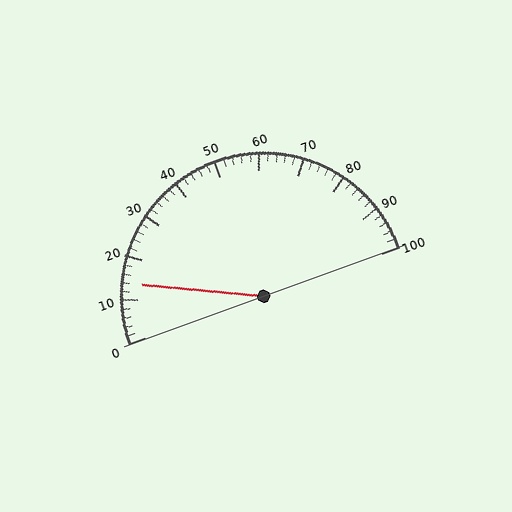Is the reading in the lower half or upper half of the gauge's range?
The reading is in the lower half of the range (0 to 100).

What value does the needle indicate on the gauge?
The needle indicates approximately 14.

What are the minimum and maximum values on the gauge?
The gauge ranges from 0 to 100.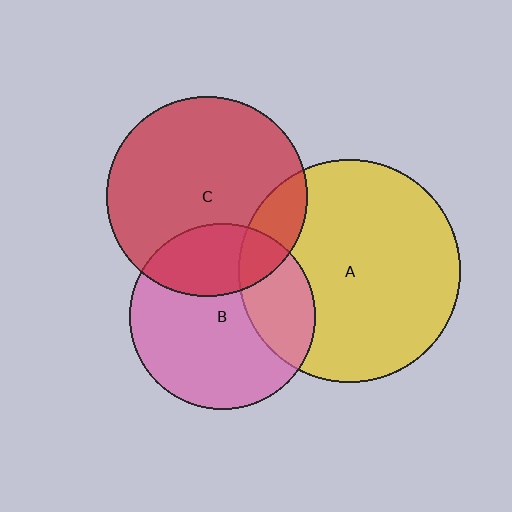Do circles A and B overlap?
Yes.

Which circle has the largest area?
Circle A (yellow).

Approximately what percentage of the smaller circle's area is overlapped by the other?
Approximately 25%.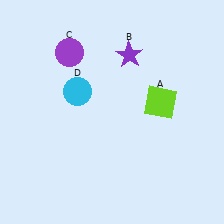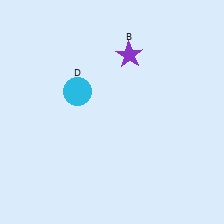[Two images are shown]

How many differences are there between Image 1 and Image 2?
There are 2 differences between the two images.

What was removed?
The purple circle (C), the lime square (A) were removed in Image 2.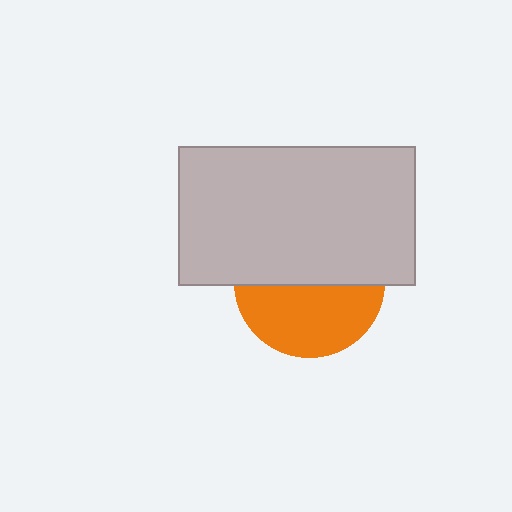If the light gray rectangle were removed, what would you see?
You would see the complete orange circle.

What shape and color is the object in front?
The object in front is a light gray rectangle.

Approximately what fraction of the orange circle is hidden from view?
Roughly 53% of the orange circle is hidden behind the light gray rectangle.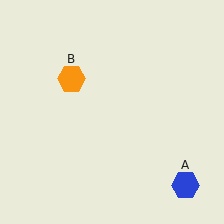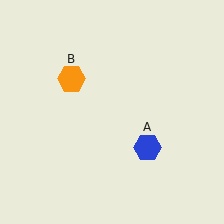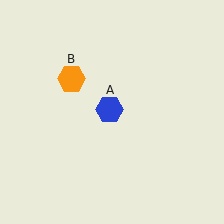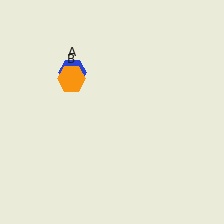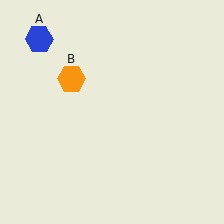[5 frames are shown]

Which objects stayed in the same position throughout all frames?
Orange hexagon (object B) remained stationary.